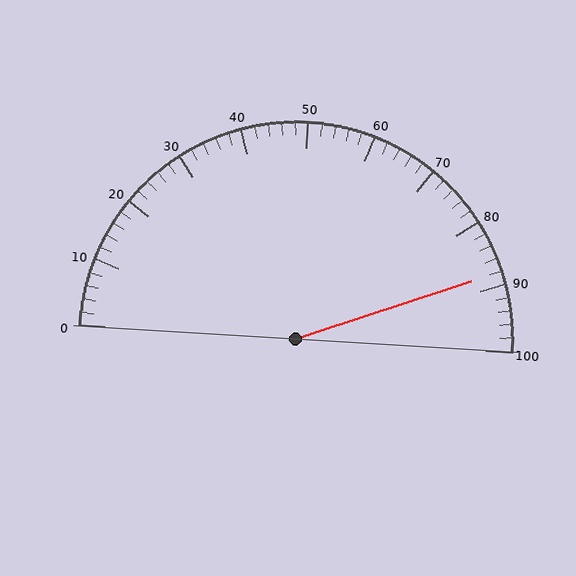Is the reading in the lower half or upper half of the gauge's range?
The reading is in the upper half of the range (0 to 100).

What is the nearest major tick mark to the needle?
The nearest major tick mark is 90.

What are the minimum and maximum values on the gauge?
The gauge ranges from 0 to 100.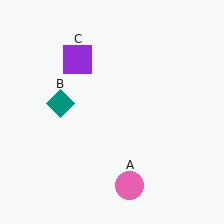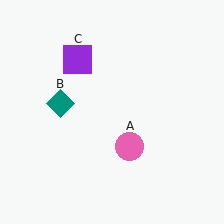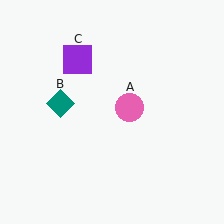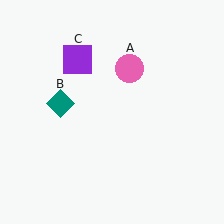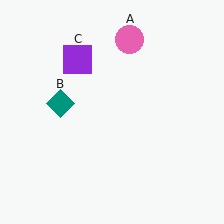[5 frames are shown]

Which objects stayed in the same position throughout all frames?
Teal diamond (object B) and purple square (object C) remained stationary.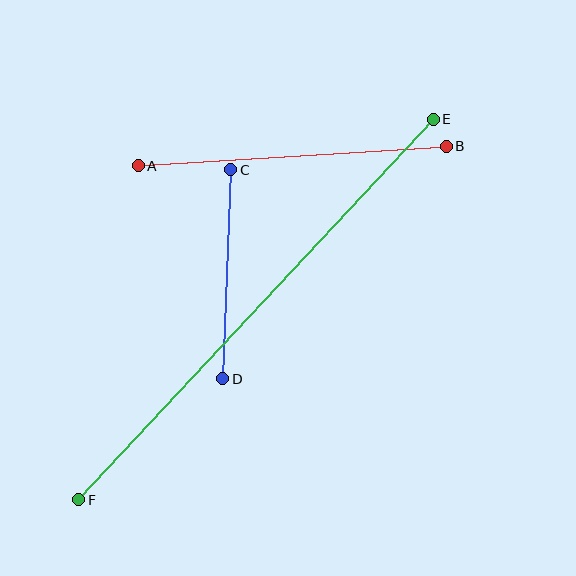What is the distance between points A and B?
The distance is approximately 309 pixels.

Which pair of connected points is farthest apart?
Points E and F are farthest apart.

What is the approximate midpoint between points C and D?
The midpoint is at approximately (227, 274) pixels.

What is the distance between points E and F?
The distance is approximately 520 pixels.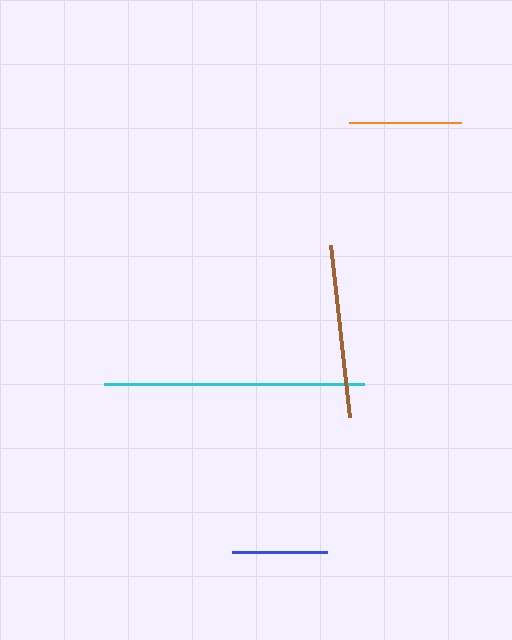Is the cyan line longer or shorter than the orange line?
The cyan line is longer than the orange line.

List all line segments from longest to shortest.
From longest to shortest: cyan, brown, orange, blue.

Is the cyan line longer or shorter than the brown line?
The cyan line is longer than the brown line.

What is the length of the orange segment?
The orange segment is approximately 111 pixels long.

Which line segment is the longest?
The cyan line is the longest at approximately 260 pixels.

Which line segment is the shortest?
The blue line is the shortest at approximately 96 pixels.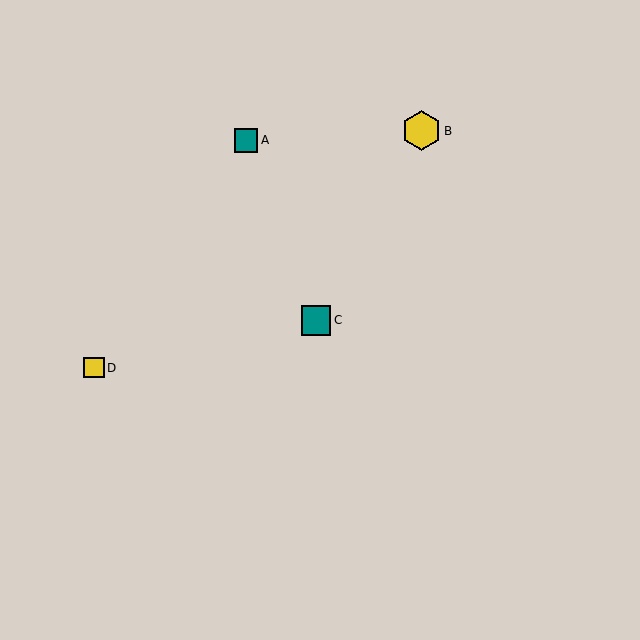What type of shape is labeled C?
Shape C is a teal square.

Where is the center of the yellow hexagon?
The center of the yellow hexagon is at (422, 131).